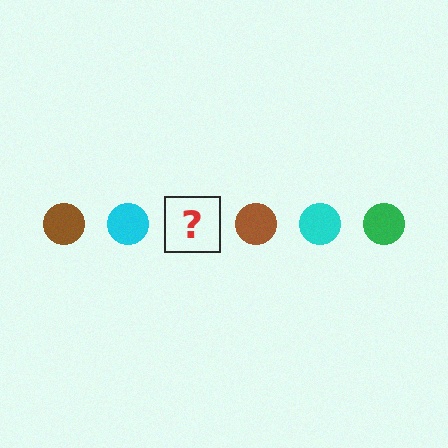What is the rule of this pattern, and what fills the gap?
The rule is that the pattern cycles through brown, cyan, green circles. The gap should be filled with a green circle.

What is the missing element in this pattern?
The missing element is a green circle.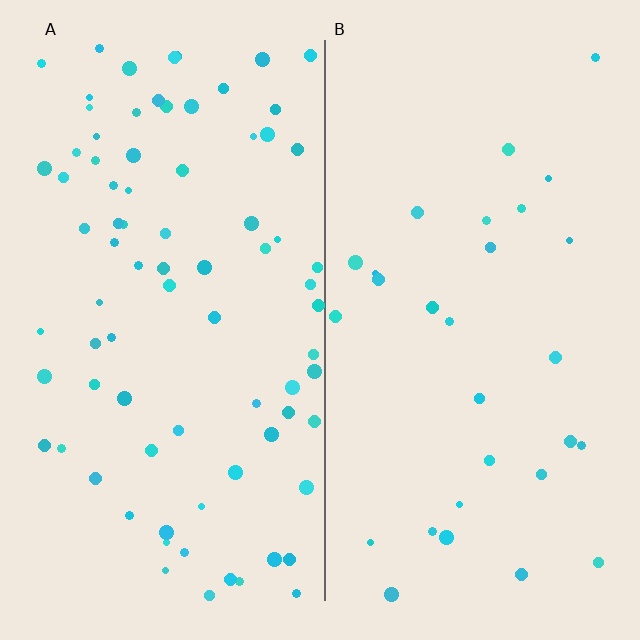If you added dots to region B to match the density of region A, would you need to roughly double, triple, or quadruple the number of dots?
Approximately triple.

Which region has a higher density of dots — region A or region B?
A (the left).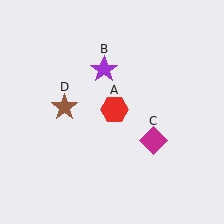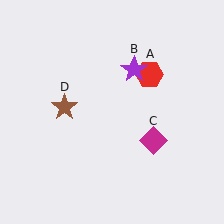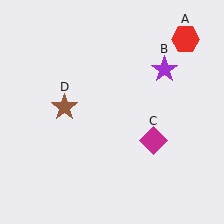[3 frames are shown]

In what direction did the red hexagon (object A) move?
The red hexagon (object A) moved up and to the right.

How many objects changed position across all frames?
2 objects changed position: red hexagon (object A), purple star (object B).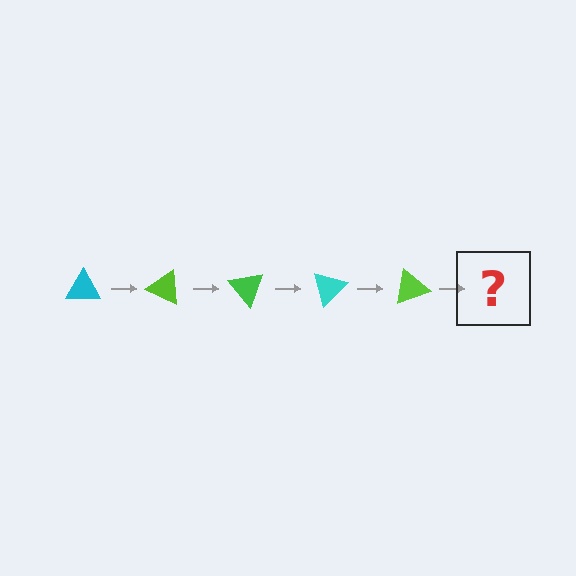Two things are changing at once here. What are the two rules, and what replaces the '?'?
The two rules are that it rotates 25 degrees each step and the color cycles through cyan, lime, and green. The '?' should be a green triangle, rotated 125 degrees from the start.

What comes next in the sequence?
The next element should be a green triangle, rotated 125 degrees from the start.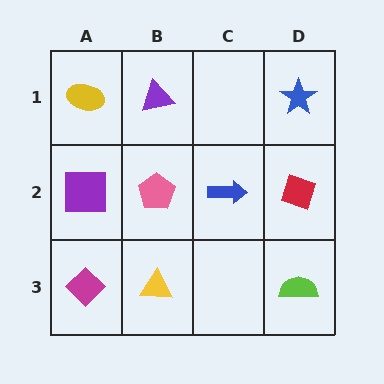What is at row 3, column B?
A yellow triangle.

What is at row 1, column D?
A blue star.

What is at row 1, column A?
A yellow ellipse.